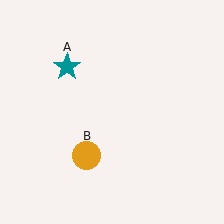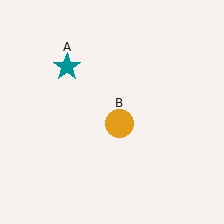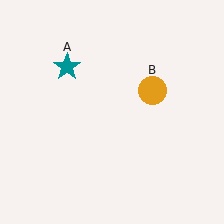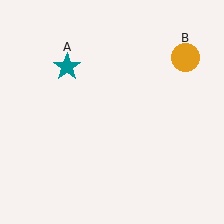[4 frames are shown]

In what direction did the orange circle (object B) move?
The orange circle (object B) moved up and to the right.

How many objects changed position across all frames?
1 object changed position: orange circle (object B).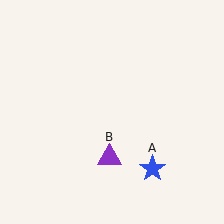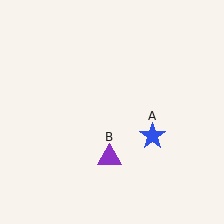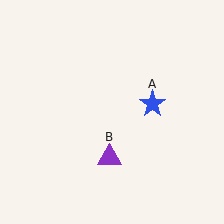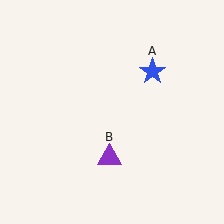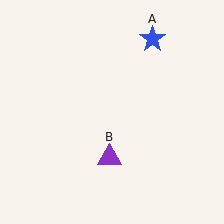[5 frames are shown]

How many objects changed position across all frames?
1 object changed position: blue star (object A).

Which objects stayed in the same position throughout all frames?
Purple triangle (object B) remained stationary.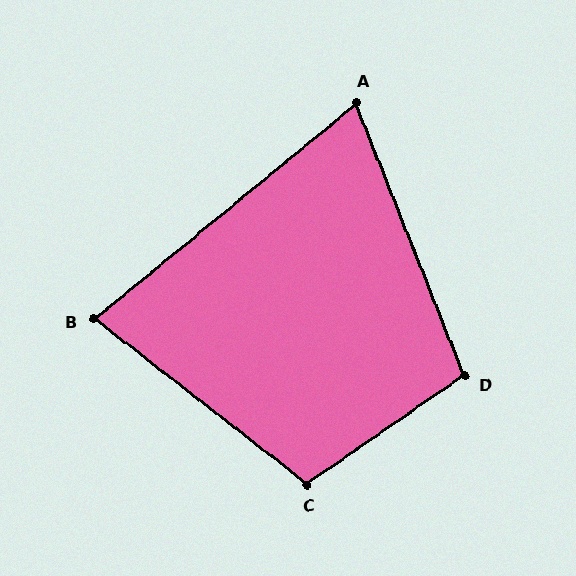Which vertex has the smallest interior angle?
A, at approximately 72 degrees.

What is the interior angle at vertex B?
Approximately 77 degrees (acute).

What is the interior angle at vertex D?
Approximately 103 degrees (obtuse).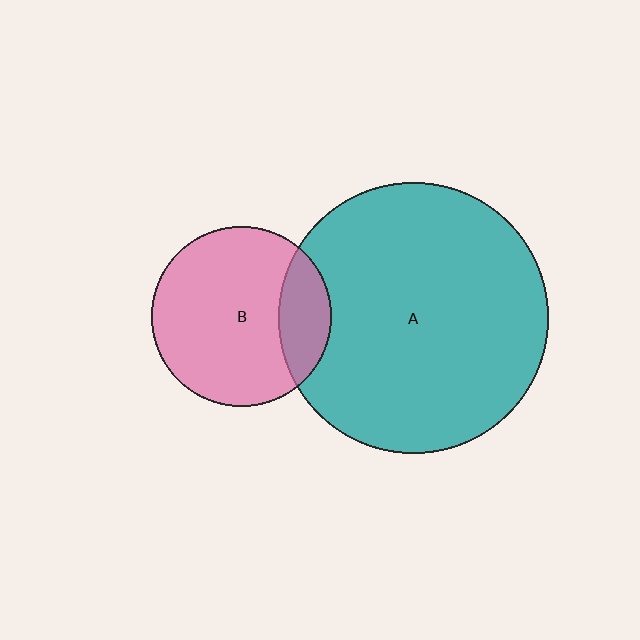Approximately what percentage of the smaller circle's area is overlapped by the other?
Approximately 20%.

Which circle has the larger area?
Circle A (teal).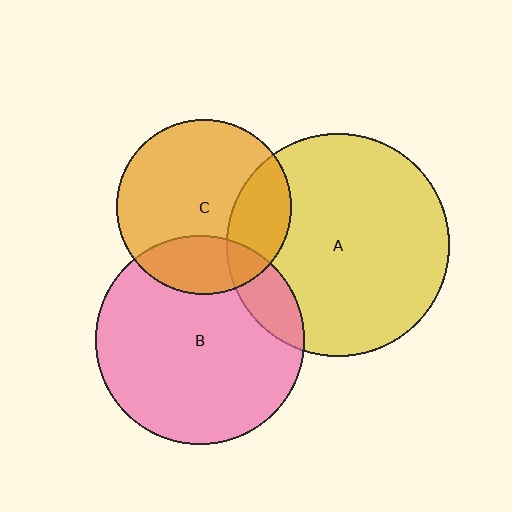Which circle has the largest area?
Circle A (yellow).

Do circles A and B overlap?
Yes.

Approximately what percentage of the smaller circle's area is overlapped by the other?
Approximately 15%.